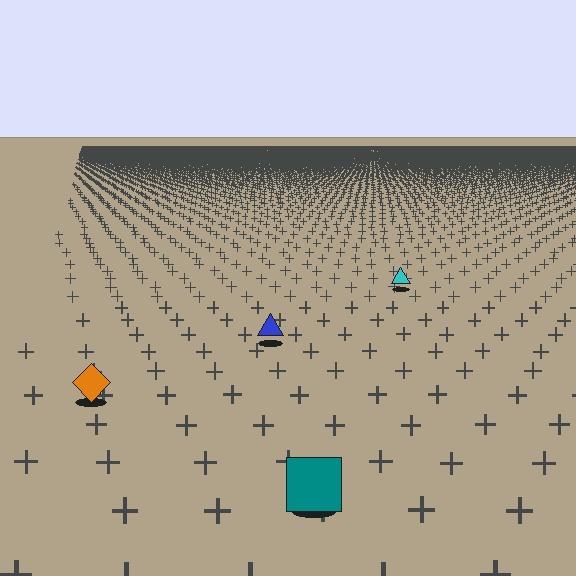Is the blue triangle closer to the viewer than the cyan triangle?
Yes. The blue triangle is closer — you can tell from the texture gradient: the ground texture is coarser near it.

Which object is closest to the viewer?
The teal square is closest. The texture marks near it are larger and more spread out.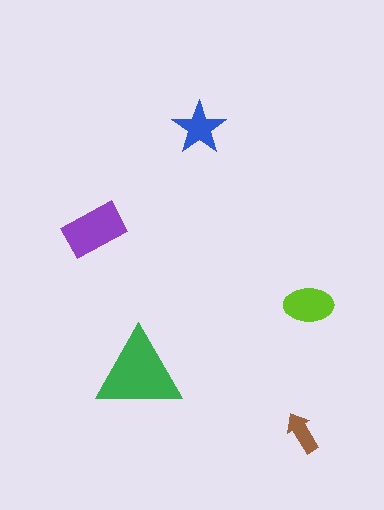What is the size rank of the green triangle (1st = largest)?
1st.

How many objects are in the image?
There are 5 objects in the image.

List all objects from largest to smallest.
The green triangle, the purple rectangle, the lime ellipse, the blue star, the brown arrow.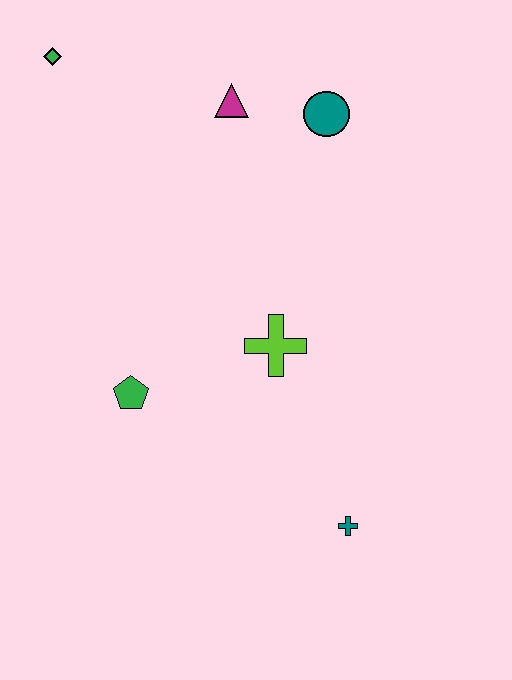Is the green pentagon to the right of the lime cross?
No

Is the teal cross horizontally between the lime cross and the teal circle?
No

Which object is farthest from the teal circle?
The teal cross is farthest from the teal circle.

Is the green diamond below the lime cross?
No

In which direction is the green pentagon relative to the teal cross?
The green pentagon is to the left of the teal cross.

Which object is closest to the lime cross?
The green pentagon is closest to the lime cross.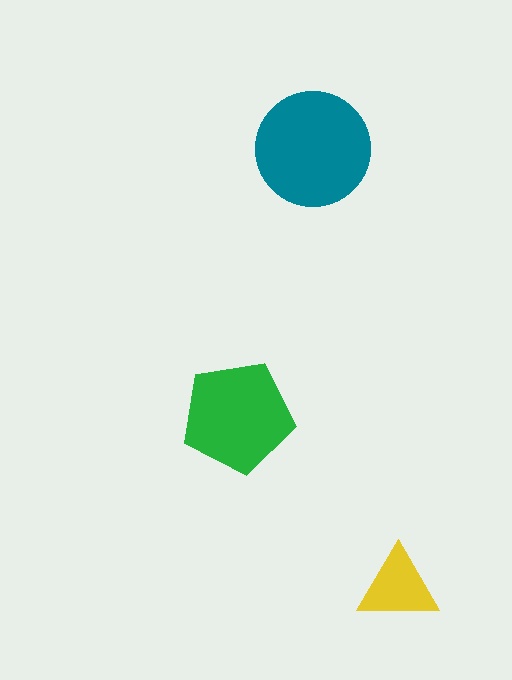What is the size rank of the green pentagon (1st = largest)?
2nd.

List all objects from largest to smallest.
The teal circle, the green pentagon, the yellow triangle.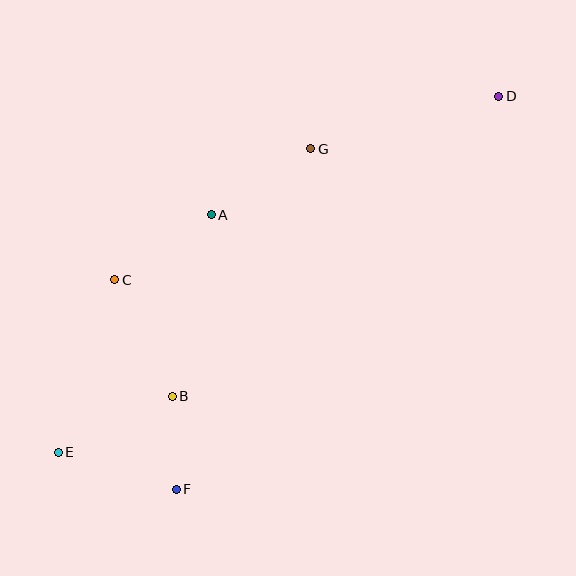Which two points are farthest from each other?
Points D and E are farthest from each other.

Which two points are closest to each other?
Points B and F are closest to each other.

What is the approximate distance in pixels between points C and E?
The distance between C and E is approximately 182 pixels.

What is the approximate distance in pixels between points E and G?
The distance between E and G is approximately 395 pixels.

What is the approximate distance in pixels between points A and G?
The distance between A and G is approximately 119 pixels.